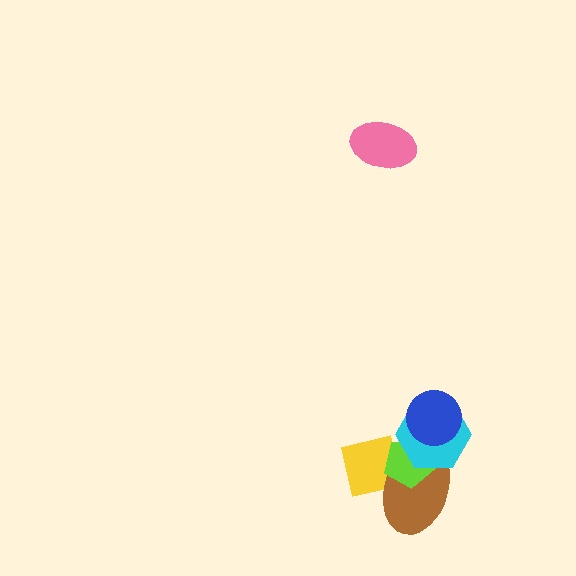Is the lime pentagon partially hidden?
Yes, it is partially covered by another shape.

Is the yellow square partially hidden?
Yes, it is partially covered by another shape.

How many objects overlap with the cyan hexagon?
3 objects overlap with the cyan hexagon.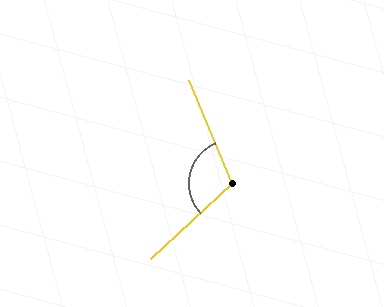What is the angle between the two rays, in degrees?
Approximately 111 degrees.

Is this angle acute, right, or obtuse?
It is obtuse.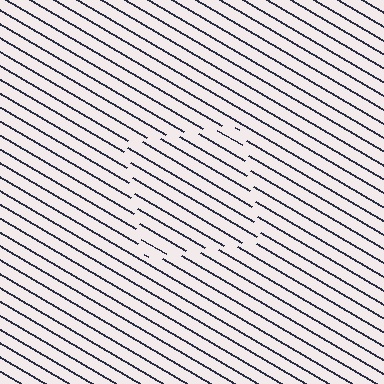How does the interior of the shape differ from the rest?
The interior of the shape contains the same grating, shifted by half a period — the contour is defined by the phase discontinuity where line-ends from the inner and outer gratings abut.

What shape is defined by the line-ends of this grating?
An illusory square. The interior of the shape contains the same grating, shifted by half a period — the contour is defined by the phase discontinuity where line-ends from the inner and outer gratings abut.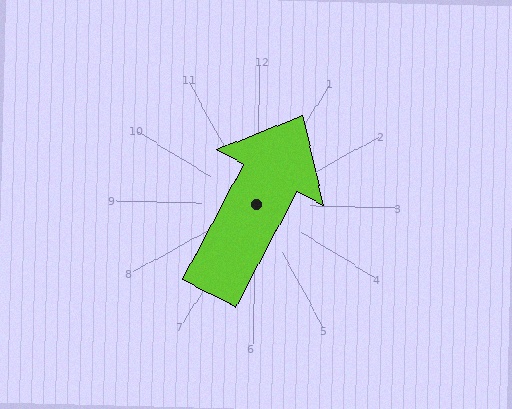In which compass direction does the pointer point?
Northeast.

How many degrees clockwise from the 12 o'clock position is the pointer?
Approximately 26 degrees.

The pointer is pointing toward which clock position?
Roughly 1 o'clock.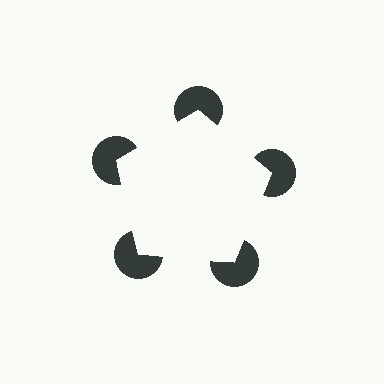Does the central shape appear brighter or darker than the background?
It typically appears slightly brighter than the background, even though no actual brightness change is drawn.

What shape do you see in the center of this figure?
An illusory pentagon — its edges are inferred from the aligned wedge cuts in the pac-man discs, not physically drawn.